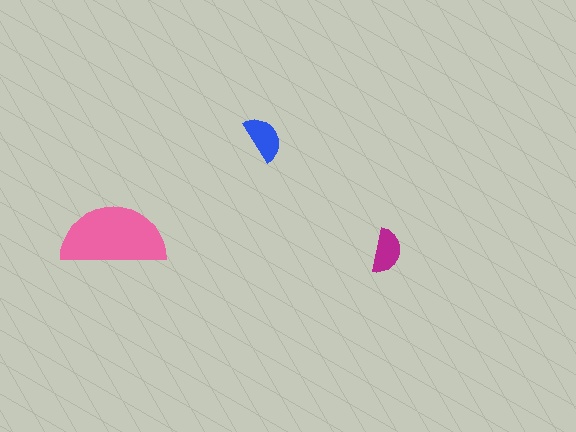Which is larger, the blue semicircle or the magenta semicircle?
The blue one.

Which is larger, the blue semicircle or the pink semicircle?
The pink one.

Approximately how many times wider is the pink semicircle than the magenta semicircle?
About 2.5 times wider.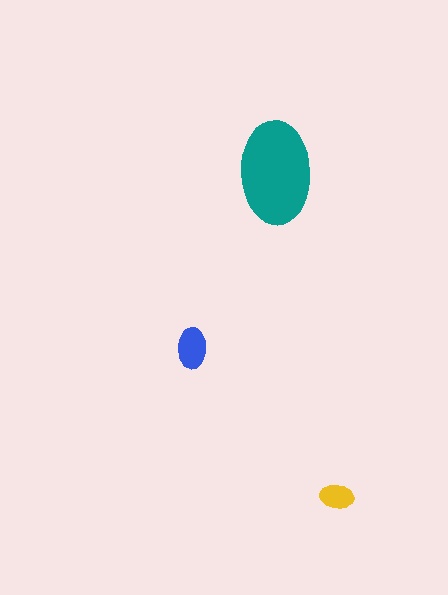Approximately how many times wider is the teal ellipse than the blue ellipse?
About 2.5 times wider.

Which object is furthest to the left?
The blue ellipse is leftmost.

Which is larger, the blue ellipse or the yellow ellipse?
The blue one.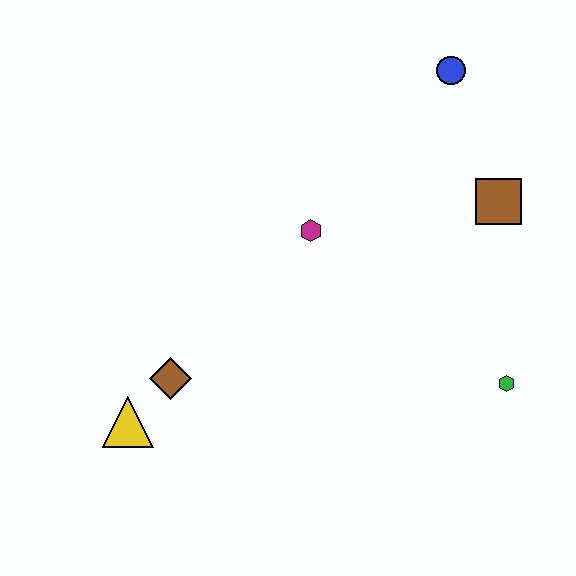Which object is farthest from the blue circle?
The yellow triangle is farthest from the blue circle.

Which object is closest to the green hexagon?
The brown square is closest to the green hexagon.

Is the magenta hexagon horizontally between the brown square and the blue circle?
No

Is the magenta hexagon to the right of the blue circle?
No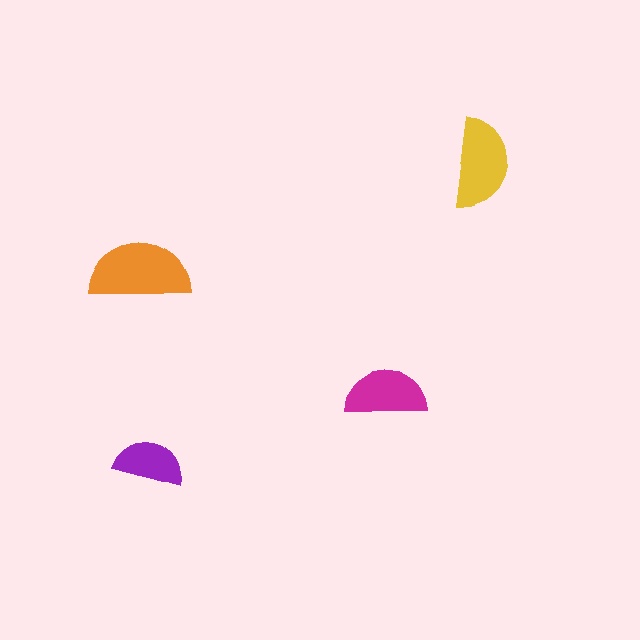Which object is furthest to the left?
The orange semicircle is leftmost.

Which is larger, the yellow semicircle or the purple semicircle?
The yellow one.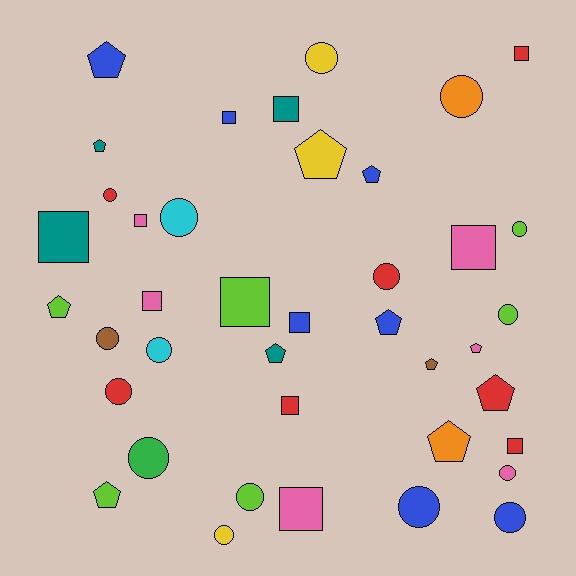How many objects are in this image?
There are 40 objects.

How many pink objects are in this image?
There are 6 pink objects.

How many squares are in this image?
There are 12 squares.